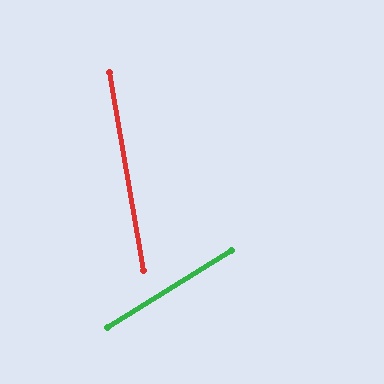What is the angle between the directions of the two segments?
Approximately 68 degrees.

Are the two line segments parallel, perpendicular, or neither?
Neither parallel nor perpendicular — they differ by about 68°.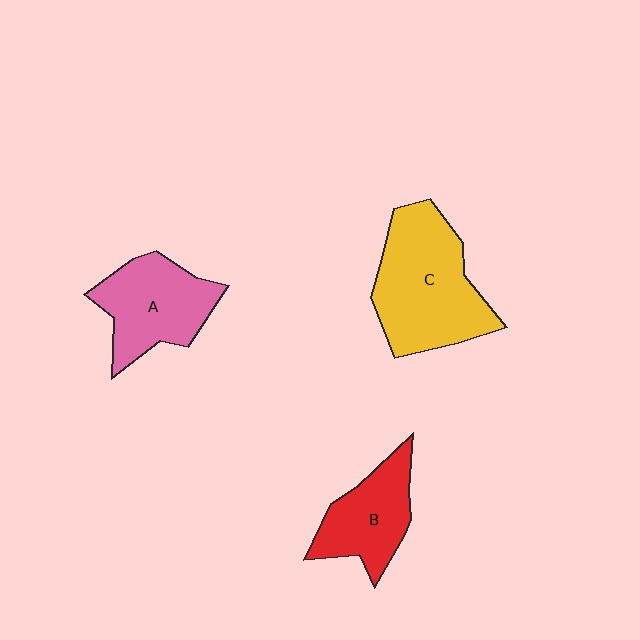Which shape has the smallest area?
Shape B (red).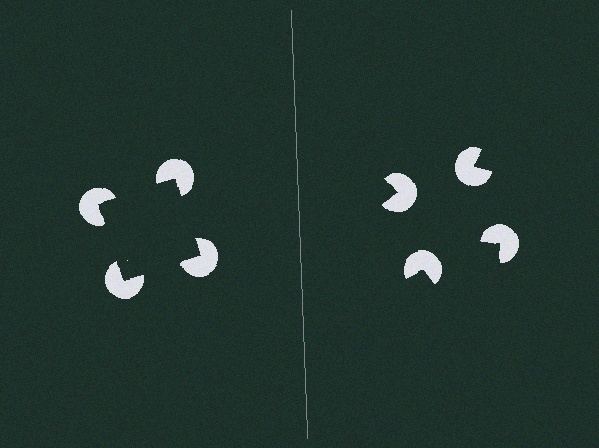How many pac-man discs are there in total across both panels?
8 — 4 on each side.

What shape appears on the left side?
An illusory square.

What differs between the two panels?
The pac-man discs are positioned identically on both sides; only the wedge orientations differ. On the left they align to a square; on the right they are misaligned.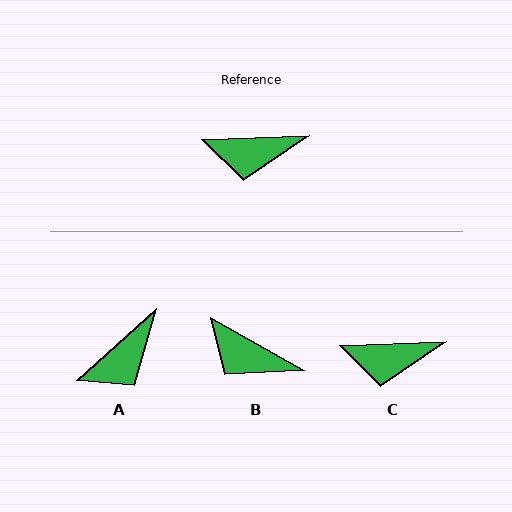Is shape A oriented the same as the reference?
No, it is off by about 39 degrees.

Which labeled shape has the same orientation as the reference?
C.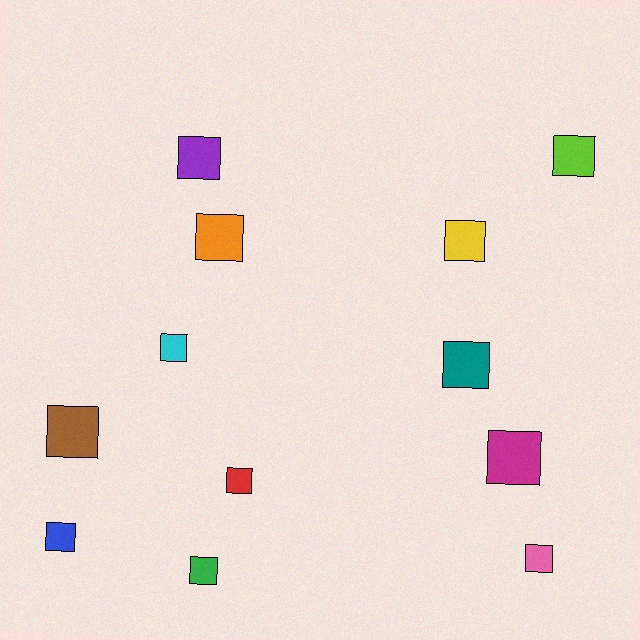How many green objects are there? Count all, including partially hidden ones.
There is 1 green object.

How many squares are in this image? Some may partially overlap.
There are 12 squares.